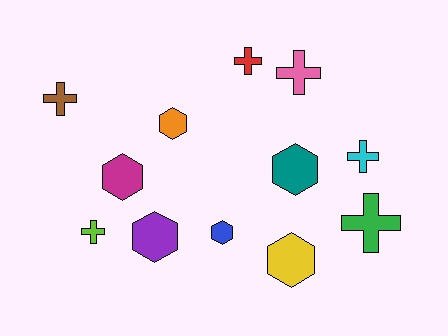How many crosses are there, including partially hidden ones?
There are 6 crosses.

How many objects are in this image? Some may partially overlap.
There are 12 objects.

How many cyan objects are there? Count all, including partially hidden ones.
There is 1 cyan object.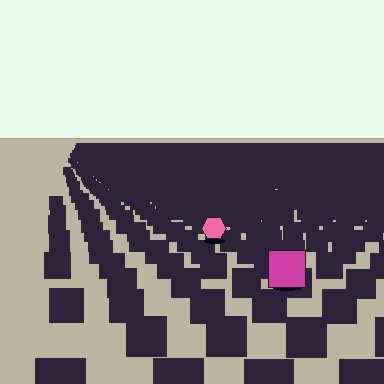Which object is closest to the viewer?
The magenta square is closest. The texture marks near it are larger and more spread out.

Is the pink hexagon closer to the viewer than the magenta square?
No. The magenta square is closer — you can tell from the texture gradient: the ground texture is coarser near it.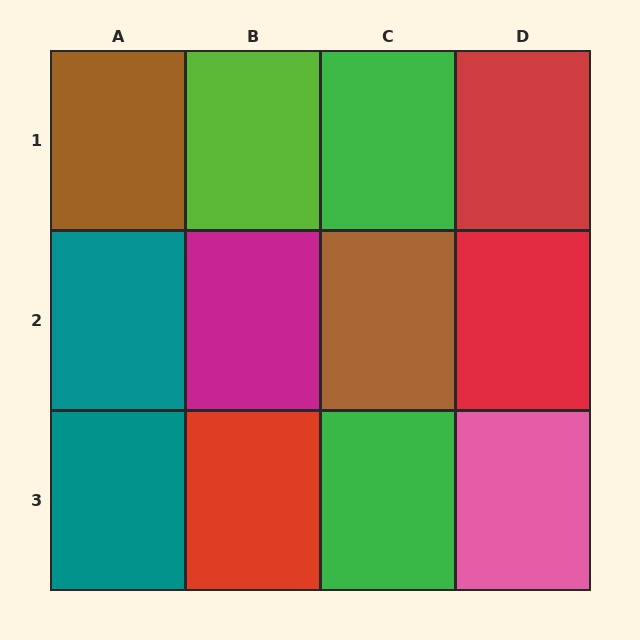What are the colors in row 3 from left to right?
Teal, red, green, pink.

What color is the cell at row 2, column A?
Teal.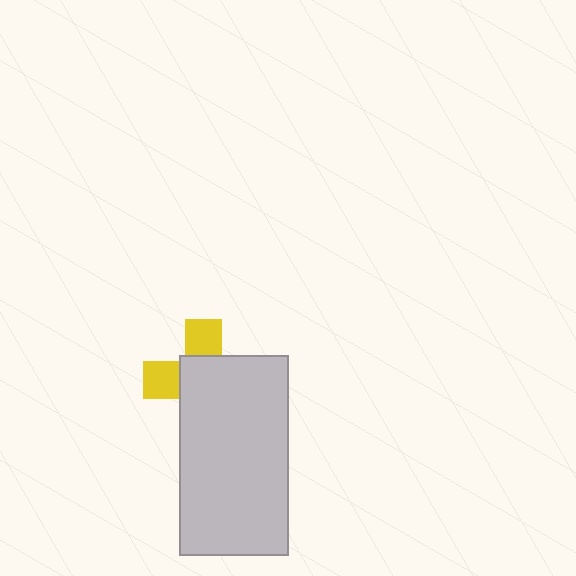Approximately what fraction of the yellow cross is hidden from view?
Roughly 65% of the yellow cross is hidden behind the light gray rectangle.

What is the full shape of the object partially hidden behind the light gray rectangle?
The partially hidden object is a yellow cross.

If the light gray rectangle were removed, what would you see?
You would see the complete yellow cross.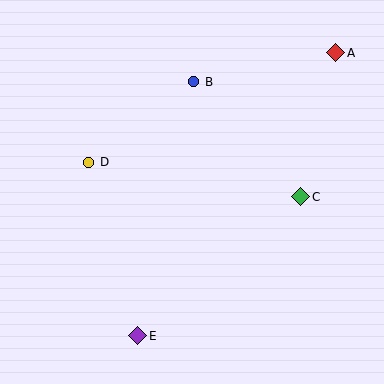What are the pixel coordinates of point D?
Point D is at (89, 162).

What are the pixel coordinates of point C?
Point C is at (301, 197).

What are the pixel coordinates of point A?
Point A is at (336, 53).